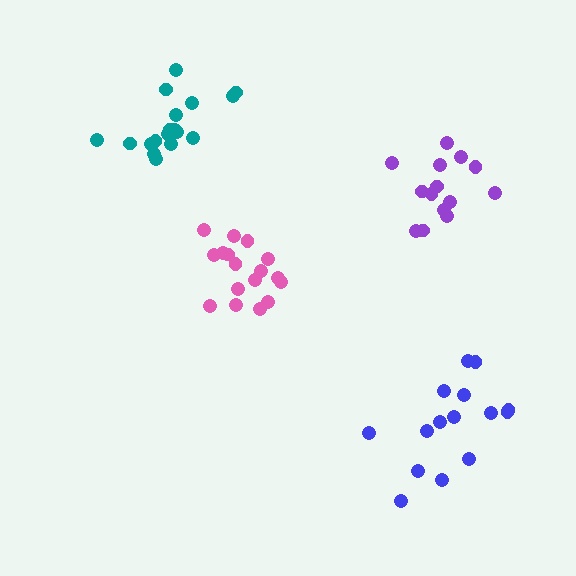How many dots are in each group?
Group 1: 14 dots, Group 2: 19 dots, Group 3: 17 dots, Group 4: 15 dots (65 total).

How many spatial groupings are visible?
There are 4 spatial groupings.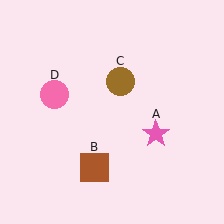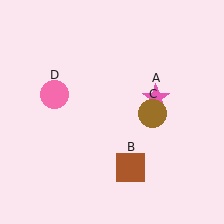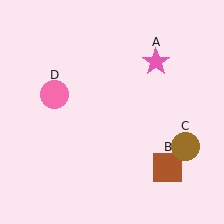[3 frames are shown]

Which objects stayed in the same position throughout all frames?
Pink circle (object D) remained stationary.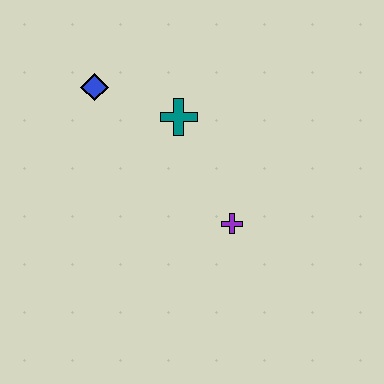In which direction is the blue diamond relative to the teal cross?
The blue diamond is to the left of the teal cross.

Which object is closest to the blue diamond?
The teal cross is closest to the blue diamond.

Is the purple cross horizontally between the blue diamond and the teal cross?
No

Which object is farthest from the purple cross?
The blue diamond is farthest from the purple cross.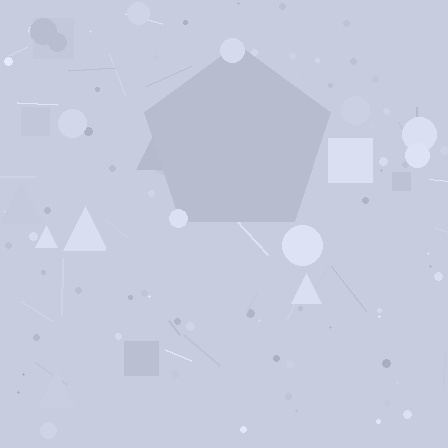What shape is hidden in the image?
A pentagon is hidden in the image.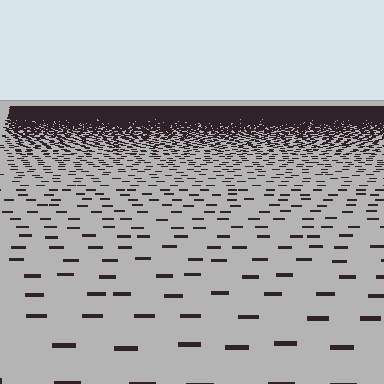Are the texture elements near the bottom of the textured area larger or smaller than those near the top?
Larger. Near the bottom, elements are closer to the viewer and appear at a bigger on-screen size.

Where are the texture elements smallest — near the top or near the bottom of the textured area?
Near the top.